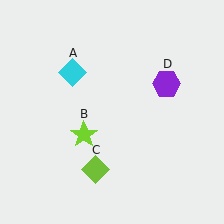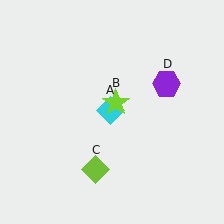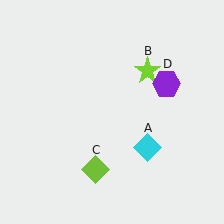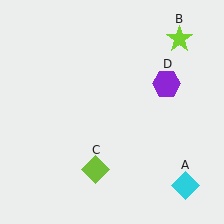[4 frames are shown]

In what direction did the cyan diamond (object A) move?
The cyan diamond (object A) moved down and to the right.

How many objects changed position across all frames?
2 objects changed position: cyan diamond (object A), lime star (object B).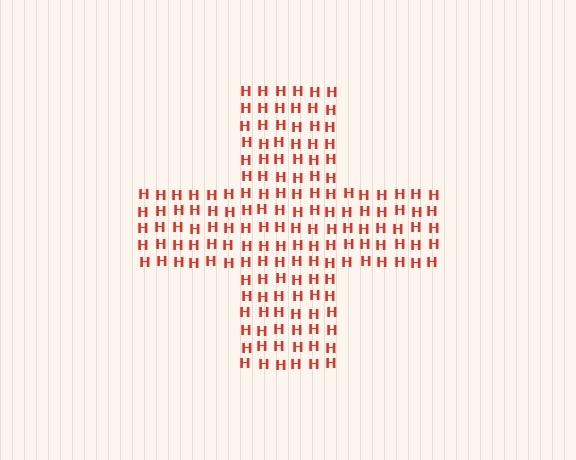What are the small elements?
The small elements are letter H's.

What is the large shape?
The large shape is a cross.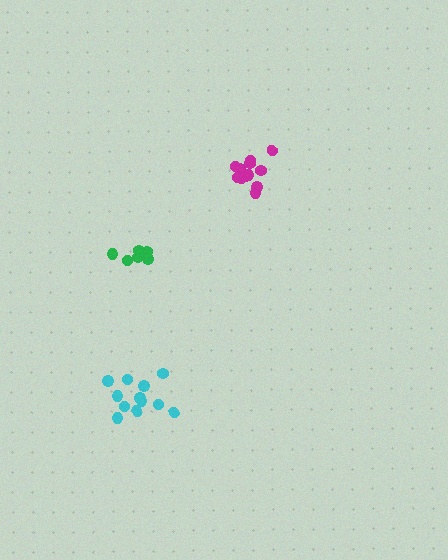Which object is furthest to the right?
The magenta cluster is rightmost.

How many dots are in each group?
Group 1: 12 dots, Group 2: 6 dots, Group 3: 12 dots (30 total).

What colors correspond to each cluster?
The clusters are colored: cyan, green, magenta.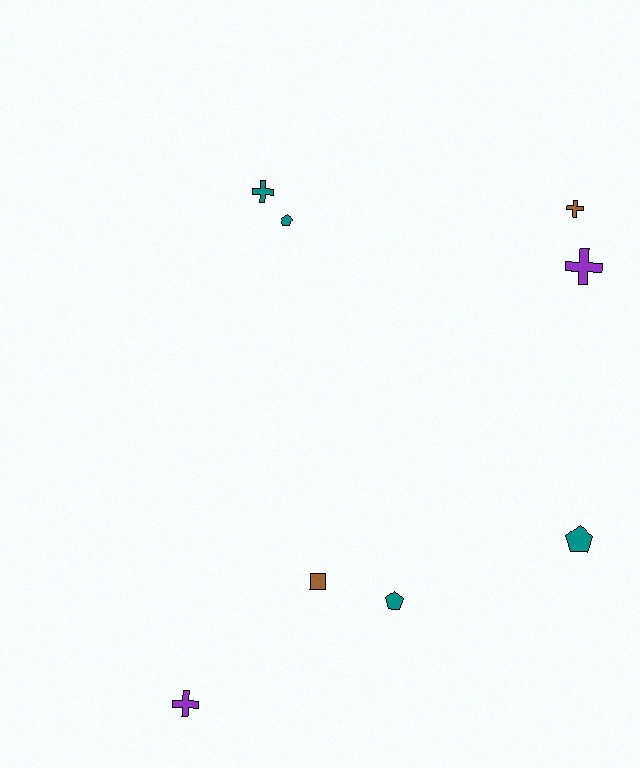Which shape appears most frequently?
Cross, with 4 objects.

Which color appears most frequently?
Teal, with 4 objects.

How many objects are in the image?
There are 8 objects.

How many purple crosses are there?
There are 2 purple crosses.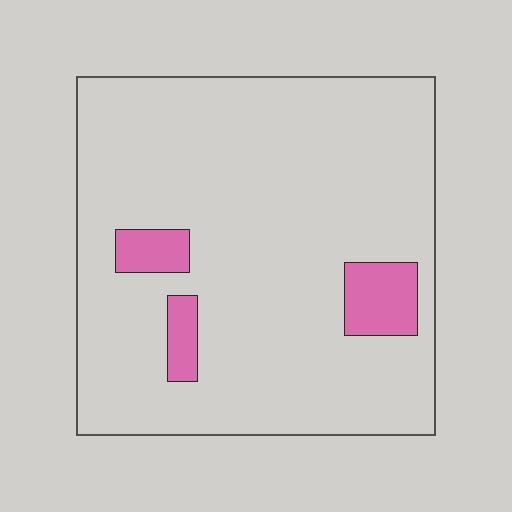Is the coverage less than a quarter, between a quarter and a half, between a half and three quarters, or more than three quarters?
Less than a quarter.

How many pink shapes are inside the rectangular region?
3.